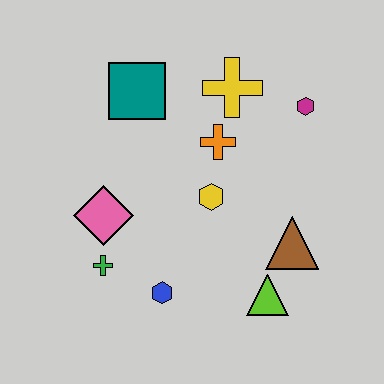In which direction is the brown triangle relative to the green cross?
The brown triangle is to the right of the green cross.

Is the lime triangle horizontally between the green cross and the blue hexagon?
No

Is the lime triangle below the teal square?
Yes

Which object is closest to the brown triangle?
The lime triangle is closest to the brown triangle.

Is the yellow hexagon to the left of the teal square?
No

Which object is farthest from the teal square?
The lime triangle is farthest from the teal square.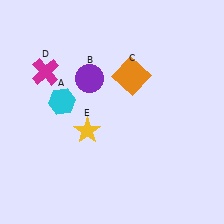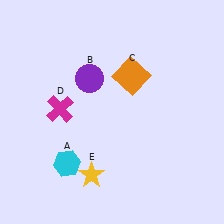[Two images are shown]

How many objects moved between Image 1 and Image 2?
3 objects moved between the two images.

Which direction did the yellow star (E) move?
The yellow star (E) moved down.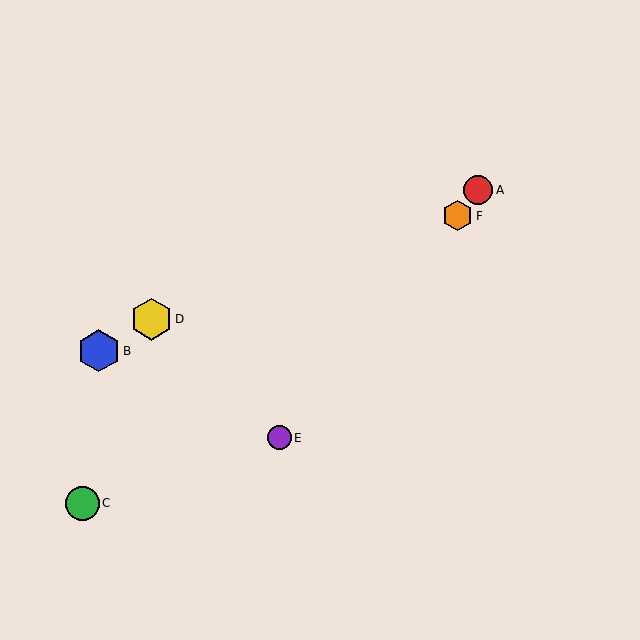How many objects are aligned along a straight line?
3 objects (A, E, F) are aligned along a straight line.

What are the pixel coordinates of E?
Object E is at (279, 438).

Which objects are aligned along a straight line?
Objects A, E, F are aligned along a straight line.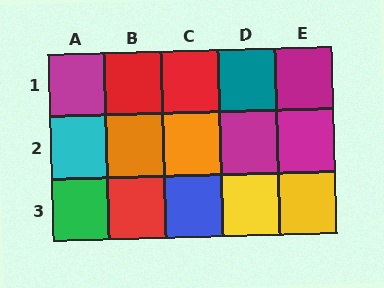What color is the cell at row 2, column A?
Cyan.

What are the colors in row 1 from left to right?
Magenta, red, red, teal, magenta.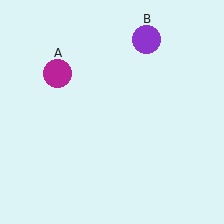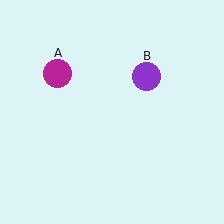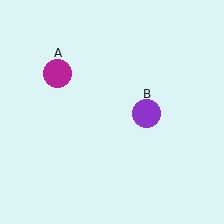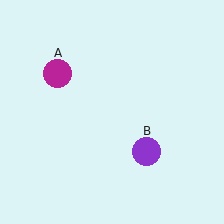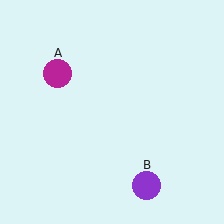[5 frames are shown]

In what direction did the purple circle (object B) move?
The purple circle (object B) moved down.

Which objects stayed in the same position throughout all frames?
Magenta circle (object A) remained stationary.